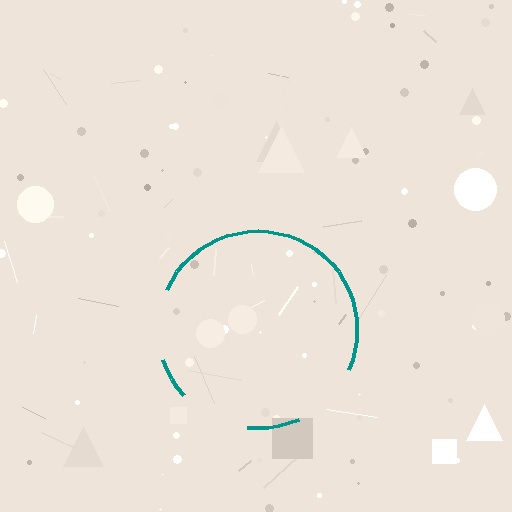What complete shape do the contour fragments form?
The contour fragments form a circle.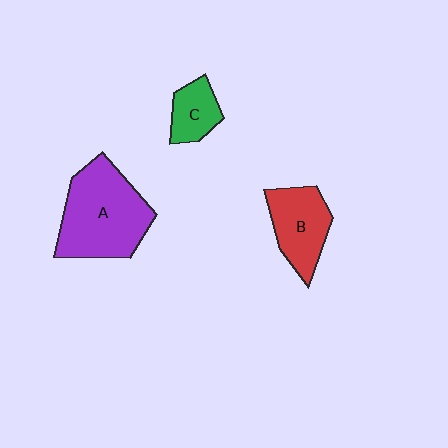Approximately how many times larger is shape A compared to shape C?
Approximately 2.8 times.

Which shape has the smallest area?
Shape C (green).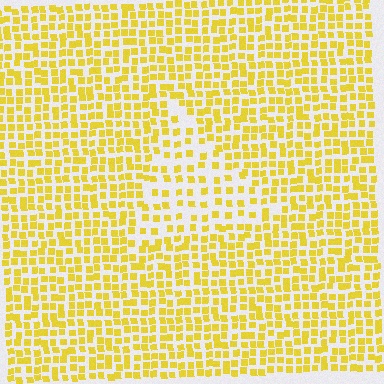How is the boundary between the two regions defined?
The boundary is defined by a change in element density (approximately 1.9x ratio). All elements are the same color, size, and shape.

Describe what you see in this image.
The image contains small yellow elements arranged at two different densities. A triangle-shaped region is visible where the elements are less densely packed than the surrounding area.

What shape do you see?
I see a triangle.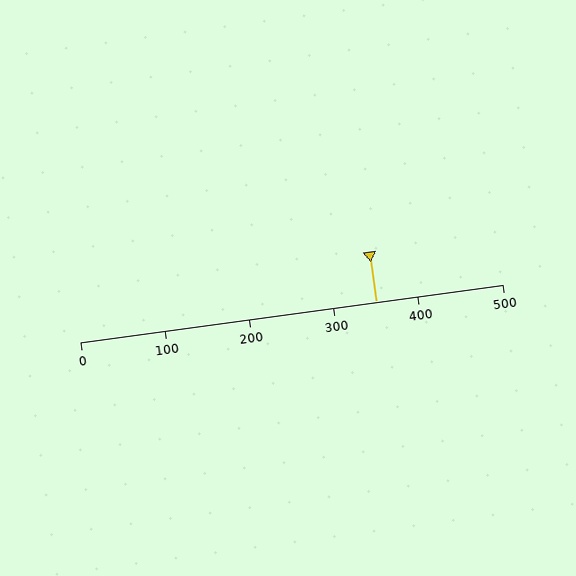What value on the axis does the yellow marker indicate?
The marker indicates approximately 350.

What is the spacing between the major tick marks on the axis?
The major ticks are spaced 100 apart.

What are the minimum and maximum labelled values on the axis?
The axis runs from 0 to 500.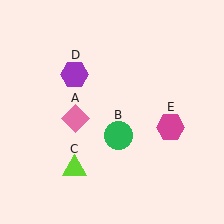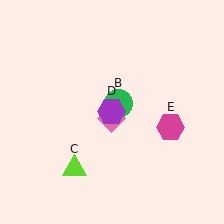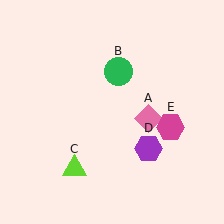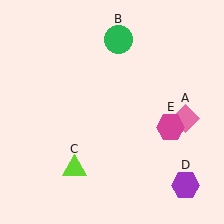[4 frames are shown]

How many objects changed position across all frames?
3 objects changed position: pink diamond (object A), green circle (object B), purple hexagon (object D).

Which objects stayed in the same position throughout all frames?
Lime triangle (object C) and magenta hexagon (object E) remained stationary.